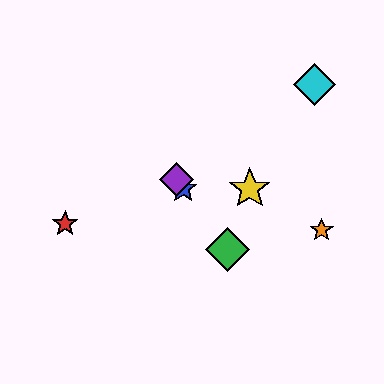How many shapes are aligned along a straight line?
3 shapes (the blue star, the green diamond, the purple diamond) are aligned along a straight line.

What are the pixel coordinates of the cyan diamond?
The cyan diamond is at (315, 85).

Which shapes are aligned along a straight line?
The blue star, the green diamond, the purple diamond are aligned along a straight line.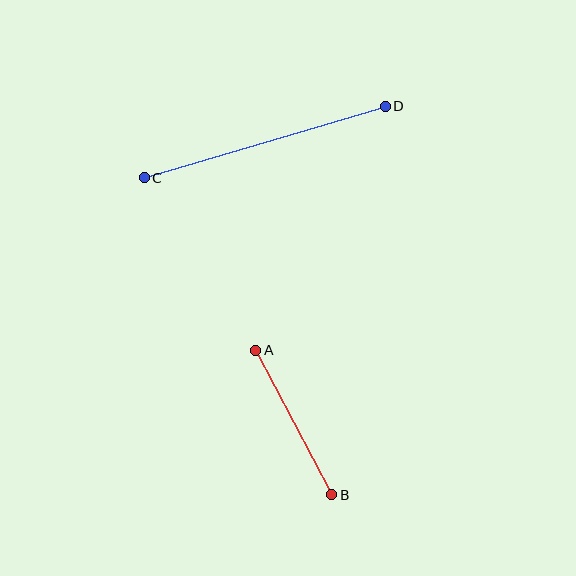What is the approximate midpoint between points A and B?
The midpoint is at approximately (294, 422) pixels.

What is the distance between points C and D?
The distance is approximately 252 pixels.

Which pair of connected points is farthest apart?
Points C and D are farthest apart.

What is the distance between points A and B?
The distance is approximately 163 pixels.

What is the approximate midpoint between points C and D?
The midpoint is at approximately (265, 142) pixels.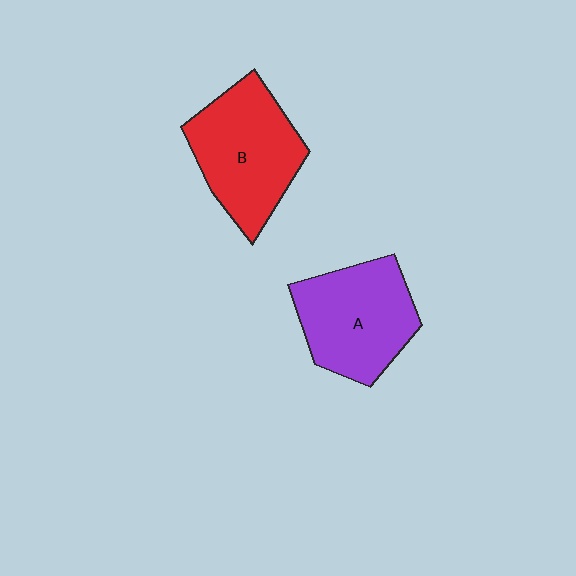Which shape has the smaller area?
Shape A (purple).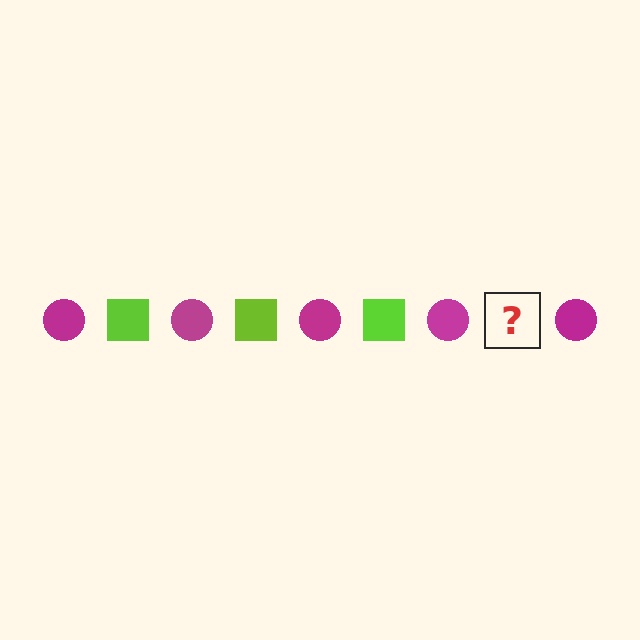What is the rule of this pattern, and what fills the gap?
The rule is that the pattern alternates between magenta circle and lime square. The gap should be filled with a lime square.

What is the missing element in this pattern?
The missing element is a lime square.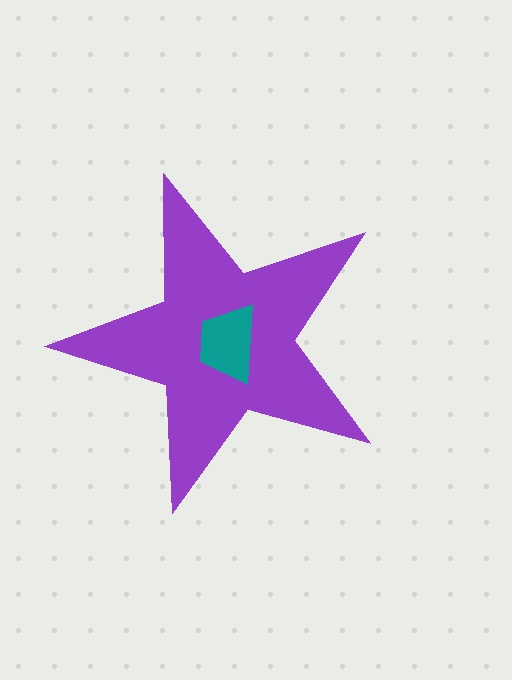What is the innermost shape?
The teal trapezoid.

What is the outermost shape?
The purple star.